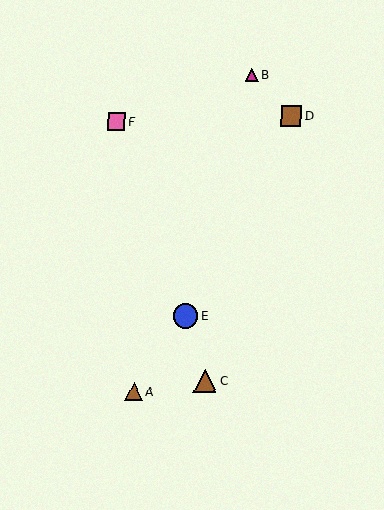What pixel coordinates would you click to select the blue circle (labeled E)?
Click at (185, 316) to select the blue circle E.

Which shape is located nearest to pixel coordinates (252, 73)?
The magenta triangle (labeled B) at (252, 75) is nearest to that location.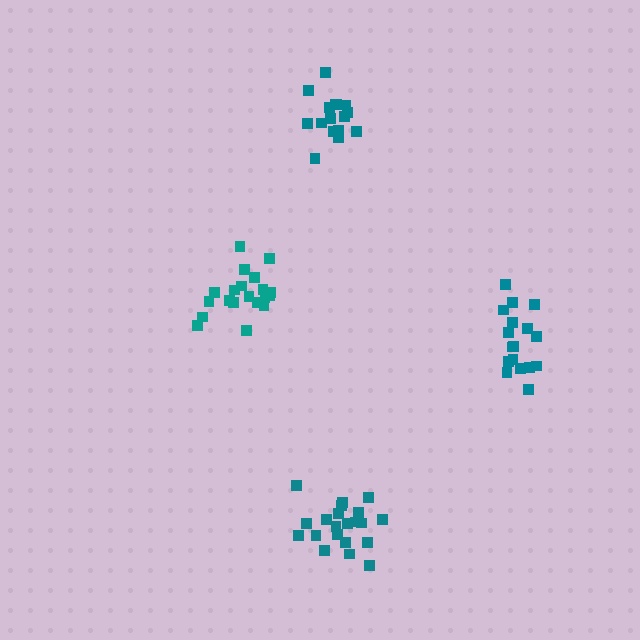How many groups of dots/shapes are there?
There are 4 groups.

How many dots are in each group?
Group 1: 20 dots, Group 2: 16 dots, Group 3: 21 dots, Group 4: 17 dots (74 total).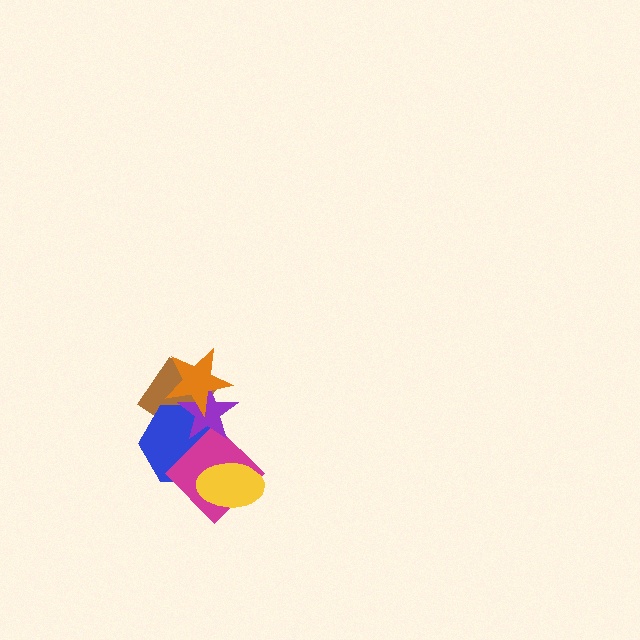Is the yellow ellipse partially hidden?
No, no other shape covers it.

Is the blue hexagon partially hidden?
Yes, it is partially covered by another shape.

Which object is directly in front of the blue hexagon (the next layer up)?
The magenta diamond is directly in front of the blue hexagon.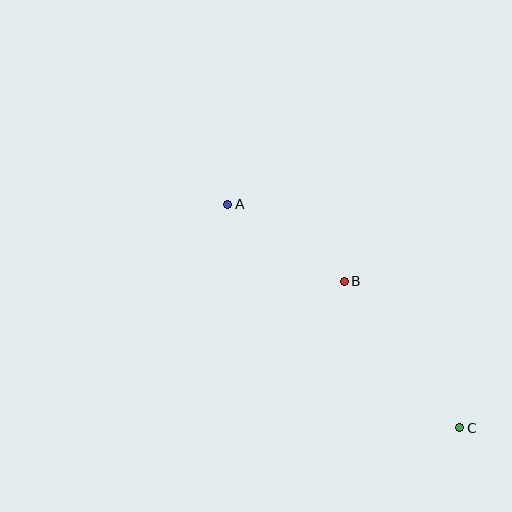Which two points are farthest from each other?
Points A and C are farthest from each other.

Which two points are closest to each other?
Points A and B are closest to each other.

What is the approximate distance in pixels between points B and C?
The distance between B and C is approximately 186 pixels.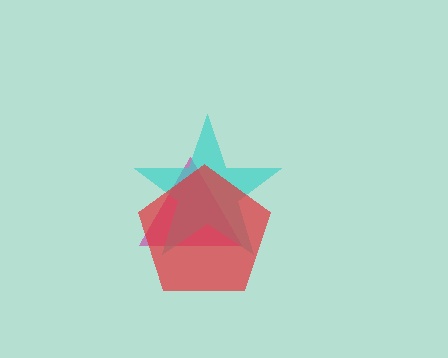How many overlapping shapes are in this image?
There are 3 overlapping shapes in the image.